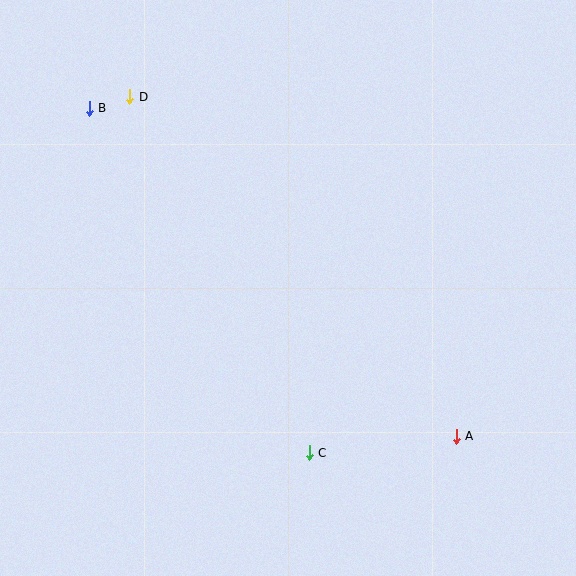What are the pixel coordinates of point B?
Point B is at (89, 108).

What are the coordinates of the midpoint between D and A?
The midpoint between D and A is at (293, 266).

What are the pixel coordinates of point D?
Point D is at (130, 97).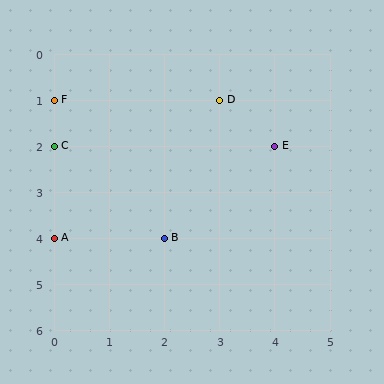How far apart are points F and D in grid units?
Points F and D are 3 columns apart.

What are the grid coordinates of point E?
Point E is at grid coordinates (4, 2).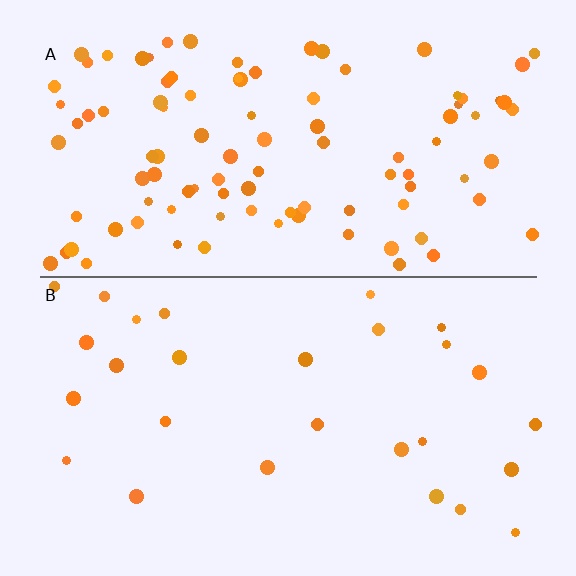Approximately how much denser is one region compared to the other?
Approximately 3.6× — region A over region B.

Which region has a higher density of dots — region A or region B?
A (the top).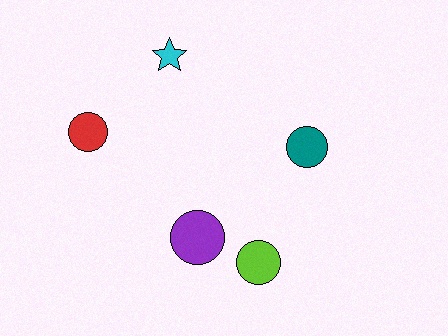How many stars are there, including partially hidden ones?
There is 1 star.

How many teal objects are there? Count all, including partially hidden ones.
There is 1 teal object.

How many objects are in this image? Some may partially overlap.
There are 5 objects.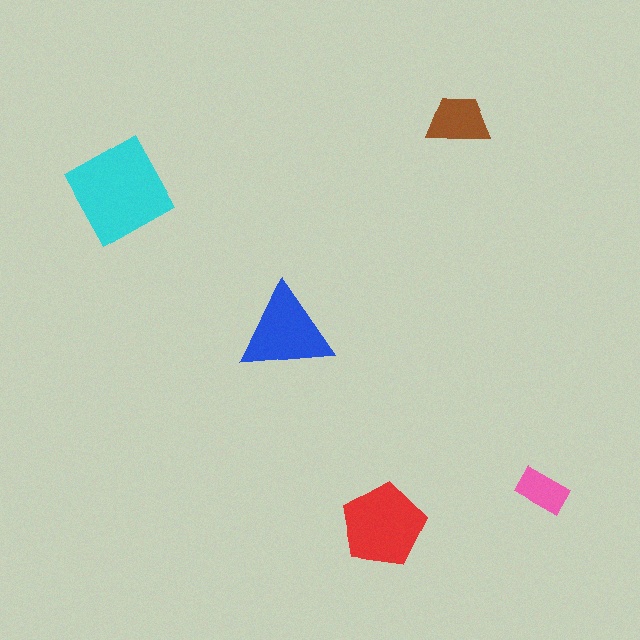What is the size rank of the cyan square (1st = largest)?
1st.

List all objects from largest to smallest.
The cyan square, the red pentagon, the blue triangle, the brown trapezoid, the pink rectangle.